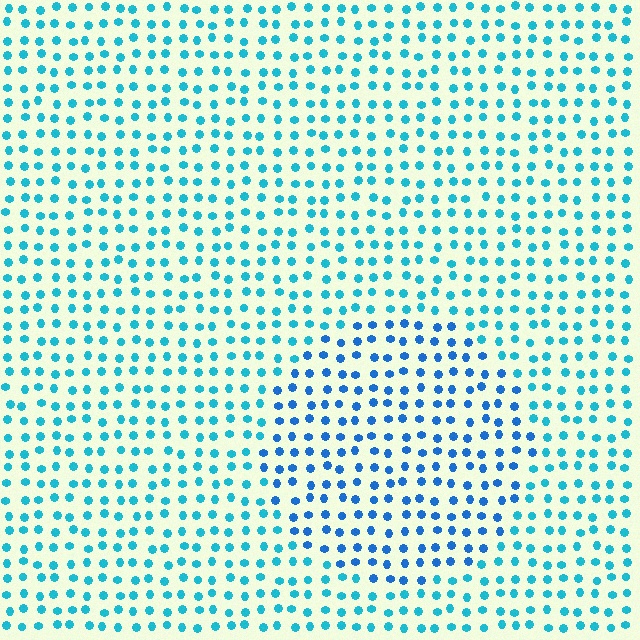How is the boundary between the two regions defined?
The boundary is defined purely by a slight shift in hue (about 26 degrees). Spacing, size, and orientation are identical on both sides.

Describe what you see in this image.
The image is filled with small cyan elements in a uniform arrangement. A circle-shaped region is visible where the elements are tinted to a slightly different hue, forming a subtle color boundary.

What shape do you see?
I see a circle.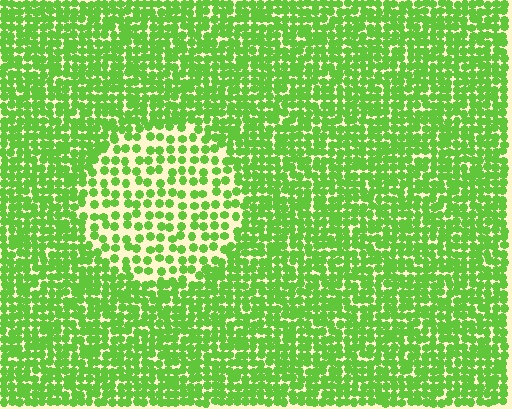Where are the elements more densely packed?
The elements are more densely packed outside the circle boundary.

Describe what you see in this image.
The image contains small lime elements arranged at two different densities. A circle-shaped region is visible where the elements are less densely packed than the surrounding area.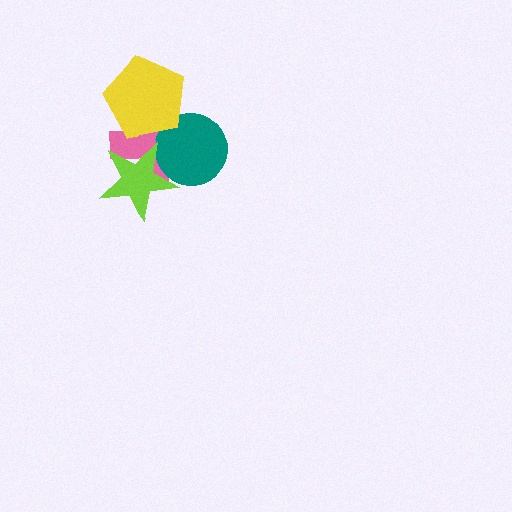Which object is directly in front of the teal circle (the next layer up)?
The yellow pentagon is directly in front of the teal circle.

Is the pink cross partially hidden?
Yes, it is partially covered by another shape.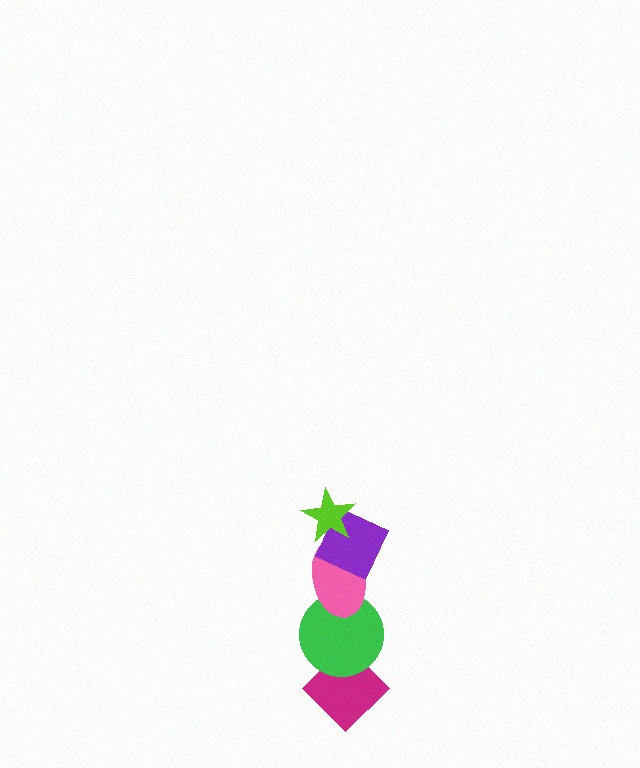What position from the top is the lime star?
The lime star is 1st from the top.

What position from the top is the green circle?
The green circle is 4th from the top.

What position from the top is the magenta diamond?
The magenta diamond is 5th from the top.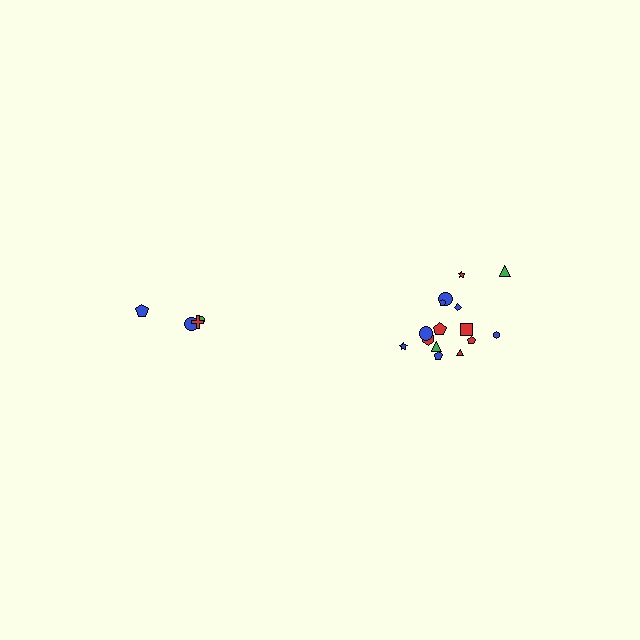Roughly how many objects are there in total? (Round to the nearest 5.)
Roughly 20 objects in total.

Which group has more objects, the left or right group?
The right group.